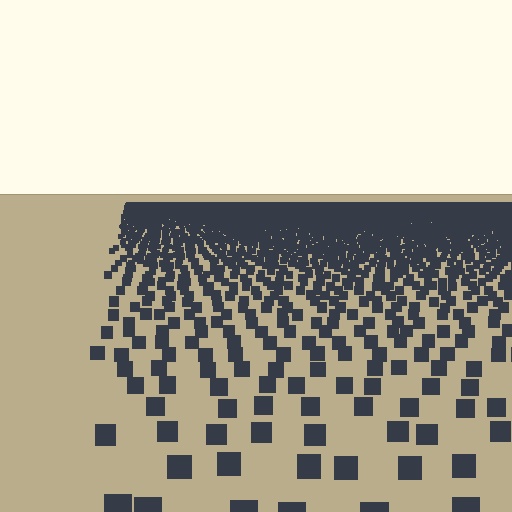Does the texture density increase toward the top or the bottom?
Density increases toward the top.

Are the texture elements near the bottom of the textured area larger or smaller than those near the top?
Larger. Near the bottom, elements are closer to the viewer and appear at a bigger on-screen size.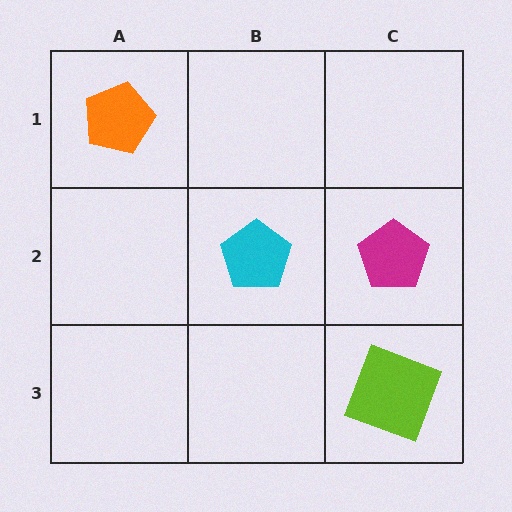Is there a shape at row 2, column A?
No, that cell is empty.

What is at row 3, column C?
A lime square.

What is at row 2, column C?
A magenta pentagon.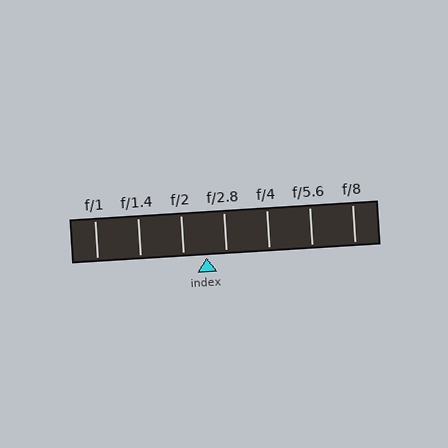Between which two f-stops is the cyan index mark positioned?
The index mark is between f/2 and f/2.8.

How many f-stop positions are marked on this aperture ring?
There are 7 f-stop positions marked.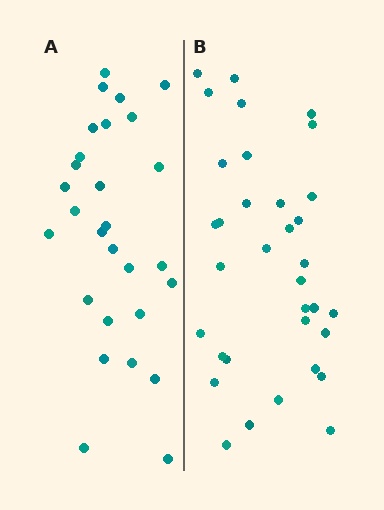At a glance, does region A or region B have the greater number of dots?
Region B (the right region) has more dots.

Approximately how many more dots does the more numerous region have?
Region B has about 6 more dots than region A.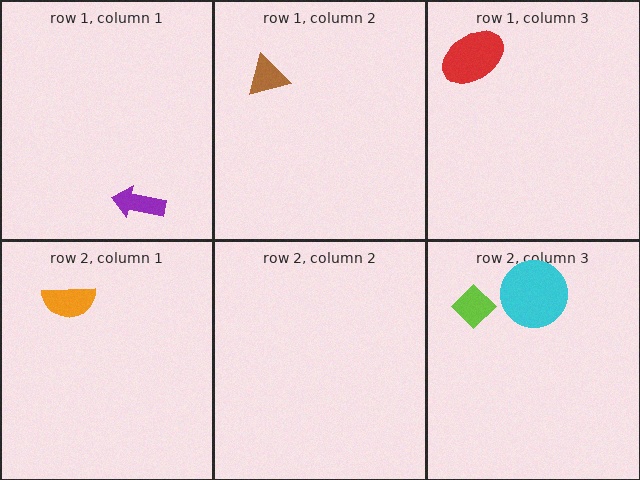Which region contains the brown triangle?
The row 1, column 2 region.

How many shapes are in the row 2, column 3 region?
2.